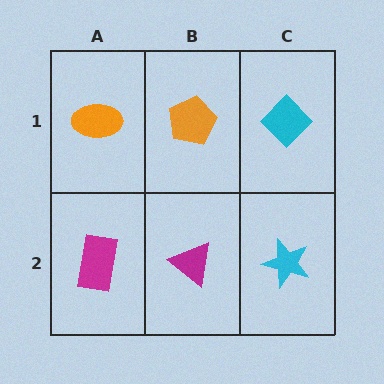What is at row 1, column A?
An orange ellipse.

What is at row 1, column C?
A cyan diamond.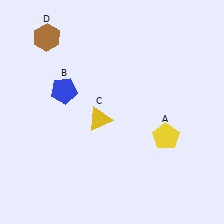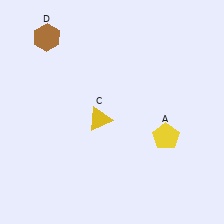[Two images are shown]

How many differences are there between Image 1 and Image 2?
There is 1 difference between the two images.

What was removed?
The blue pentagon (B) was removed in Image 2.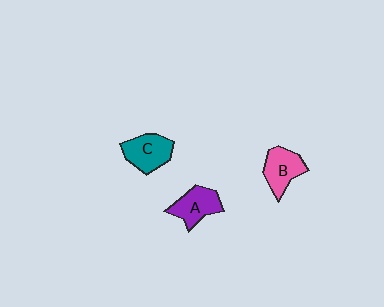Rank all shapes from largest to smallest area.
From largest to smallest: C (teal), A (purple), B (pink).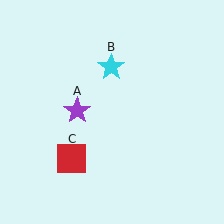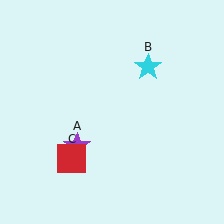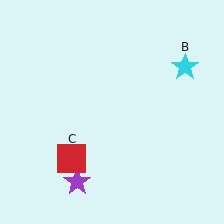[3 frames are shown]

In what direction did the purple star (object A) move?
The purple star (object A) moved down.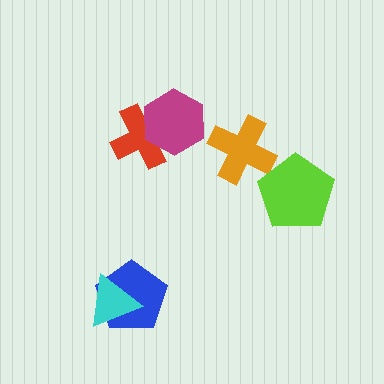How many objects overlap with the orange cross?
0 objects overlap with the orange cross.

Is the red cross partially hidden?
Yes, it is partially covered by another shape.